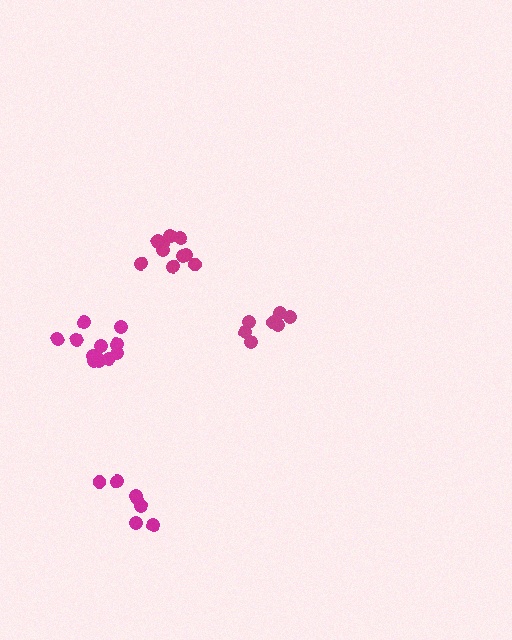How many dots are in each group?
Group 1: 11 dots, Group 2: 12 dots, Group 3: 7 dots, Group 4: 7 dots (37 total).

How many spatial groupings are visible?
There are 4 spatial groupings.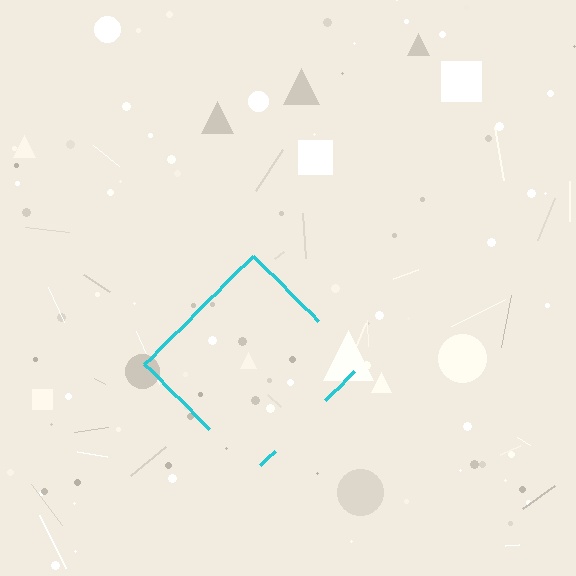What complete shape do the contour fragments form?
The contour fragments form a diamond.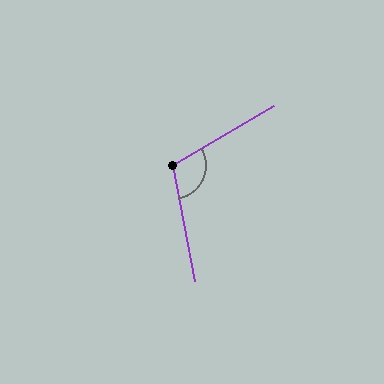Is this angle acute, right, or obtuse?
It is obtuse.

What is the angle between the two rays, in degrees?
Approximately 110 degrees.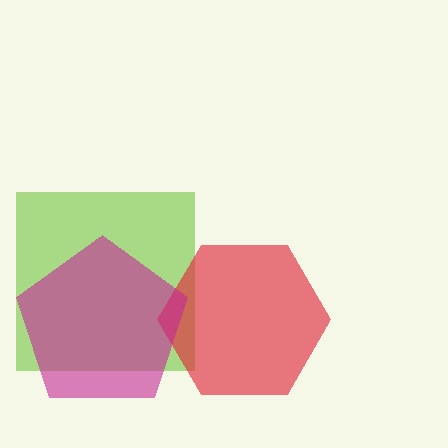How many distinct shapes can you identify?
There are 3 distinct shapes: a lime square, a red hexagon, a magenta pentagon.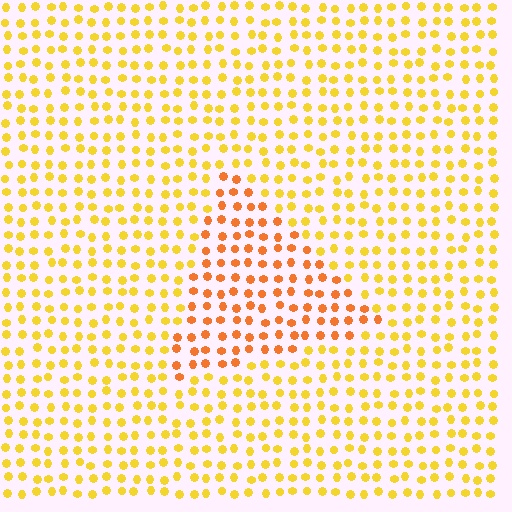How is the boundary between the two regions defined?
The boundary is defined purely by a slight shift in hue (about 29 degrees). Spacing, size, and orientation are identical on both sides.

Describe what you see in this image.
The image is filled with small yellow elements in a uniform arrangement. A triangle-shaped region is visible where the elements are tinted to a slightly different hue, forming a subtle color boundary.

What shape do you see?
I see a triangle.